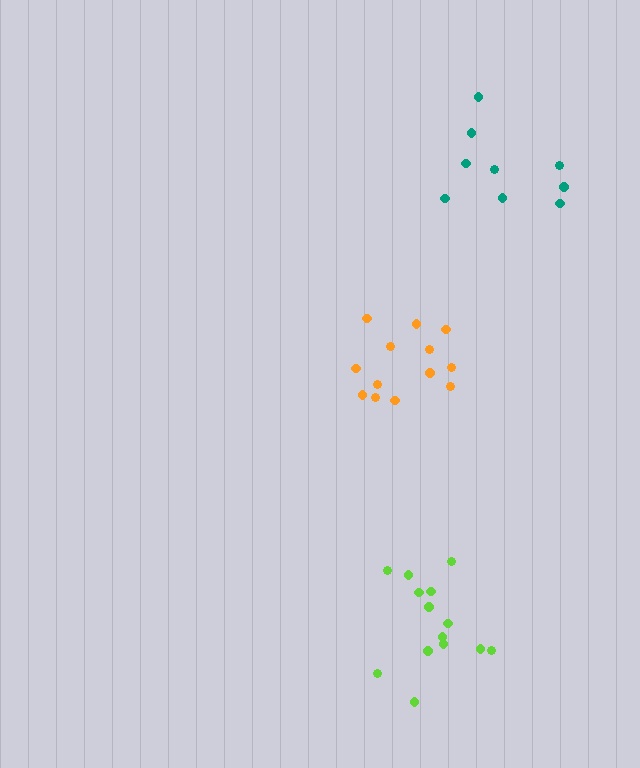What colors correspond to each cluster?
The clusters are colored: lime, teal, orange.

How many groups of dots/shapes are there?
There are 3 groups.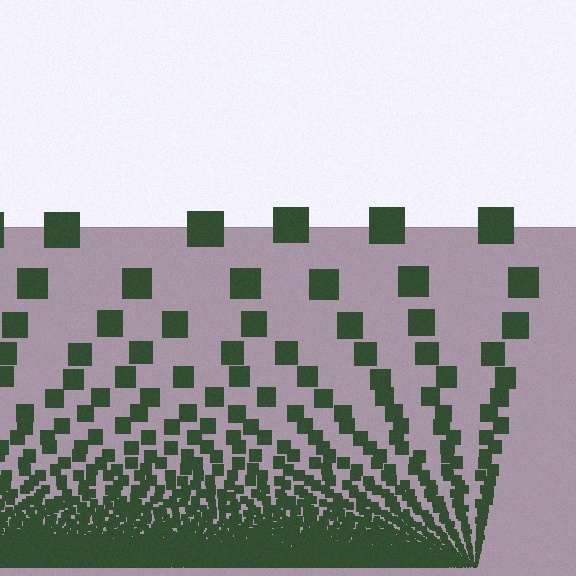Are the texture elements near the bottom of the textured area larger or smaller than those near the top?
Smaller. The gradient is inverted — elements near the bottom are smaller and denser.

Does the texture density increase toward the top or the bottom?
Density increases toward the bottom.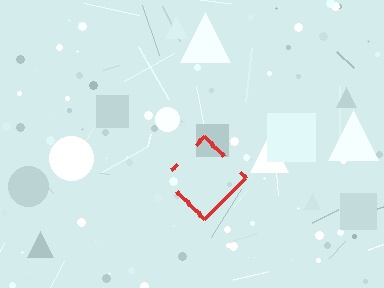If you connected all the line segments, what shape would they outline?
They would outline a diamond.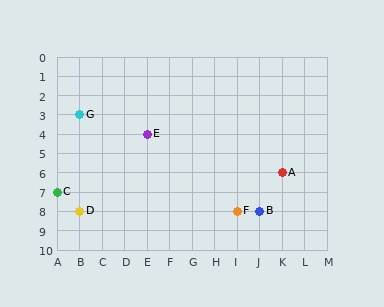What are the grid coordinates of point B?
Point B is at grid coordinates (J, 8).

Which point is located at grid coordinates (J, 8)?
Point B is at (J, 8).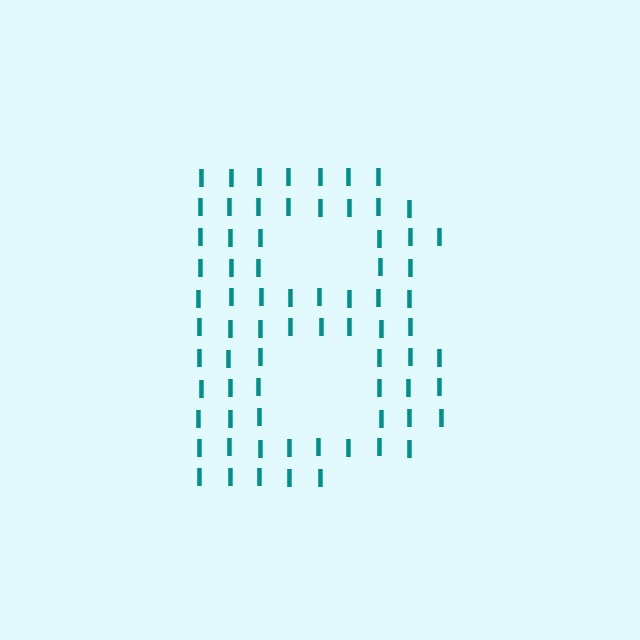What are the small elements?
The small elements are letter I's.